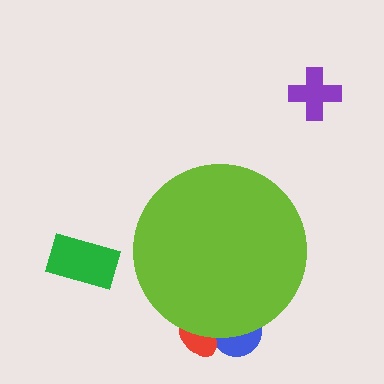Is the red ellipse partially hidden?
Yes, the red ellipse is partially hidden behind the lime circle.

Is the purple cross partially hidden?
No, the purple cross is fully visible.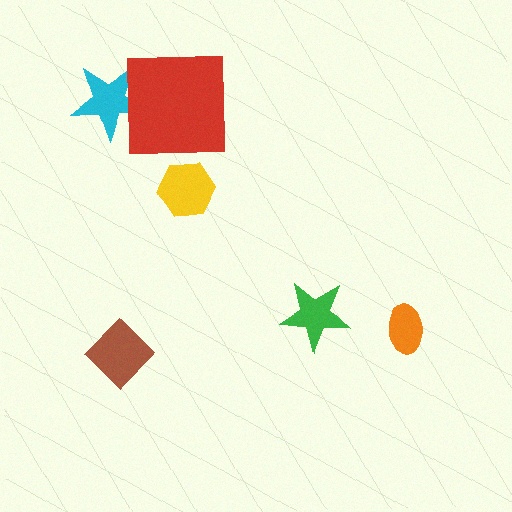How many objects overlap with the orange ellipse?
0 objects overlap with the orange ellipse.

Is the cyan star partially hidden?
Yes, it is partially covered by another shape.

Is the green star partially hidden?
No, no other shape covers it.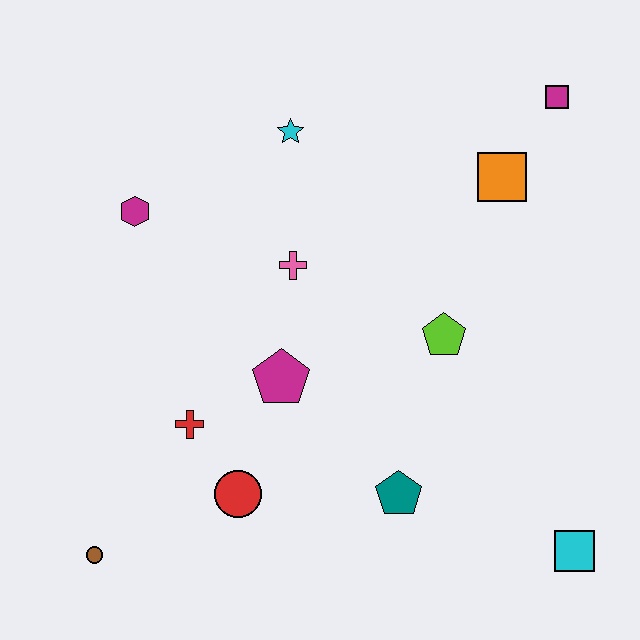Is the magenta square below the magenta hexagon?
No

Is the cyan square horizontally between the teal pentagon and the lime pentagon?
No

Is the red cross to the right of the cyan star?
No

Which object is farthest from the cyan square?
The magenta hexagon is farthest from the cyan square.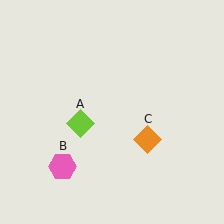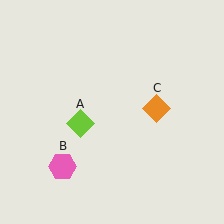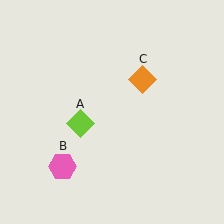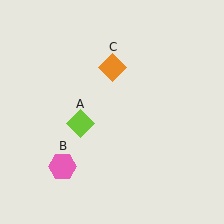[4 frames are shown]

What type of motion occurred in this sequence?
The orange diamond (object C) rotated counterclockwise around the center of the scene.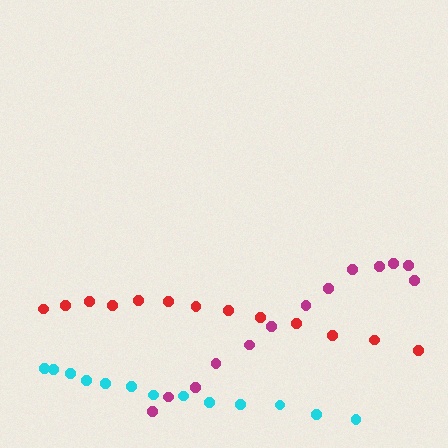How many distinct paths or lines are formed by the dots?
There are 3 distinct paths.